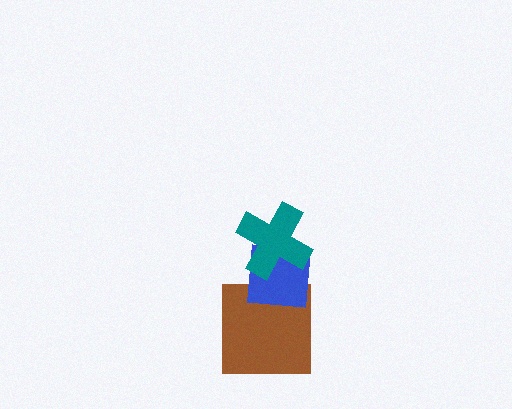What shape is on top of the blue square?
The teal cross is on top of the blue square.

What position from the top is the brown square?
The brown square is 3rd from the top.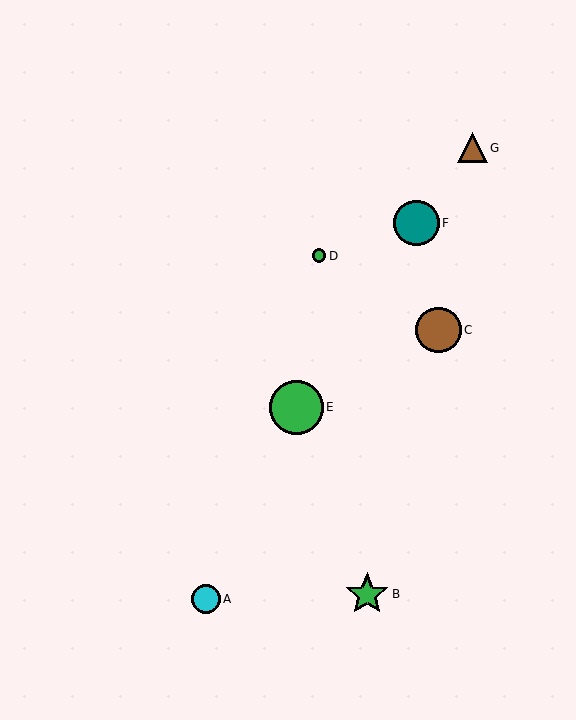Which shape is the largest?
The green circle (labeled E) is the largest.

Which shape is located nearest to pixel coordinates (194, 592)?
The cyan circle (labeled A) at (206, 599) is nearest to that location.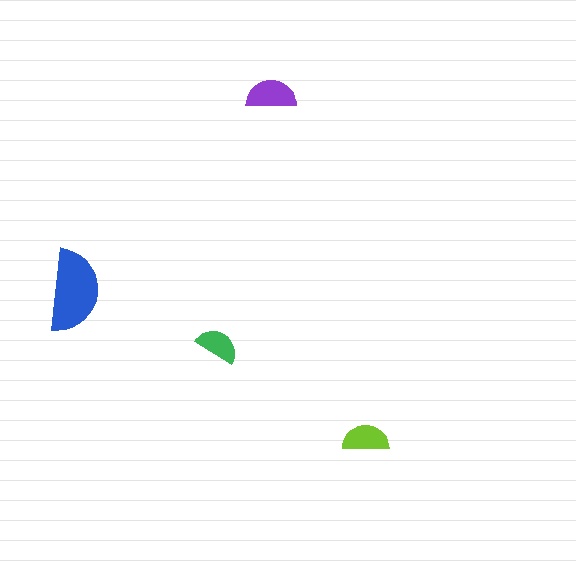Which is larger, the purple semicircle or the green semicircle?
The purple one.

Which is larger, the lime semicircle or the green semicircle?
The lime one.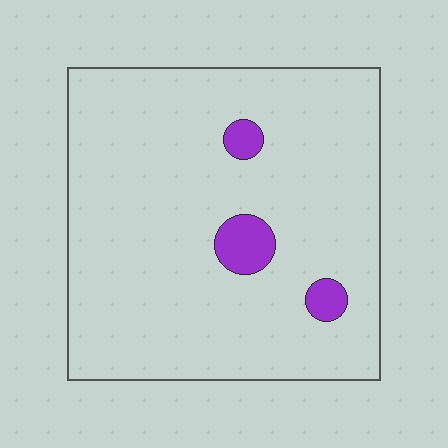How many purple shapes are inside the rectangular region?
3.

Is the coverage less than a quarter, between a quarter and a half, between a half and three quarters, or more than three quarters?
Less than a quarter.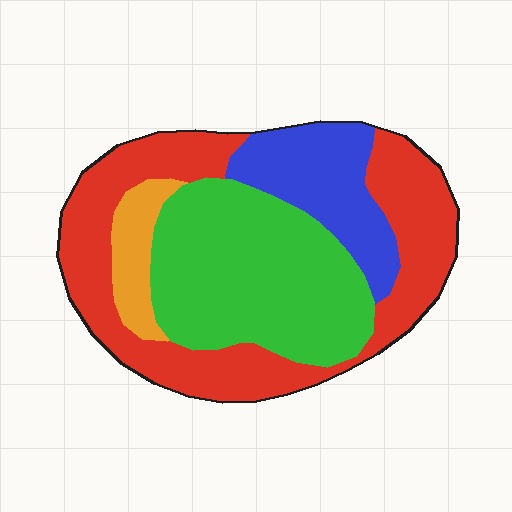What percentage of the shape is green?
Green covers around 35% of the shape.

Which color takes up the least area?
Orange, at roughly 5%.